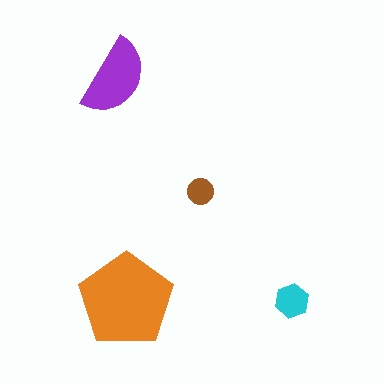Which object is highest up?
The purple semicircle is topmost.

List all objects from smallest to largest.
The brown circle, the cyan hexagon, the purple semicircle, the orange pentagon.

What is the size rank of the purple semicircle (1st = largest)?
2nd.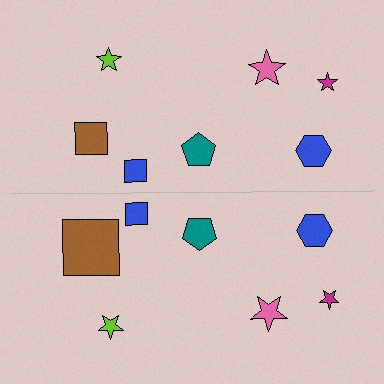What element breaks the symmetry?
The brown square on the bottom side has a different size than its mirror counterpart.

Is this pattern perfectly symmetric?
No, the pattern is not perfectly symmetric. The brown square on the bottom side has a different size than its mirror counterpart.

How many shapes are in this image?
There are 14 shapes in this image.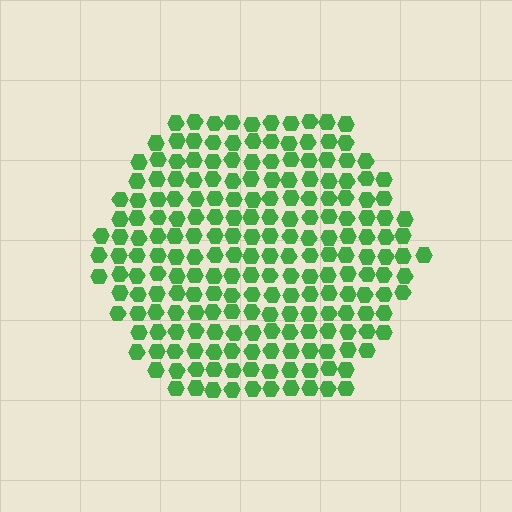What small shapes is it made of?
It is made of small hexagons.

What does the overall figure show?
The overall figure shows a hexagon.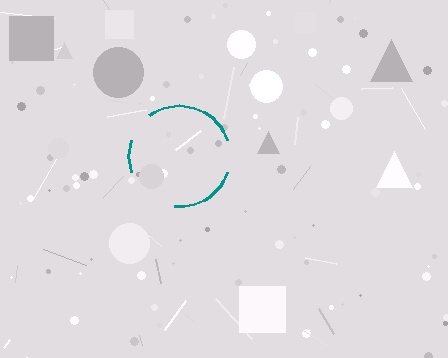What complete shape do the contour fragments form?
The contour fragments form a circle.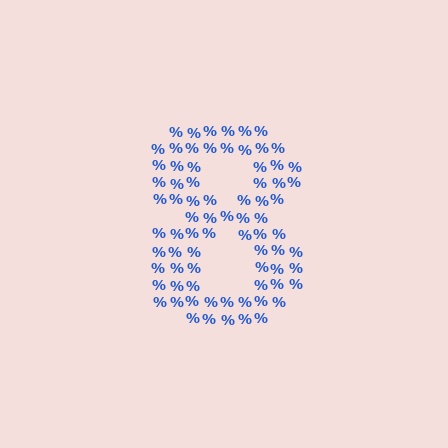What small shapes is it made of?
It is made of small percent signs.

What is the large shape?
The large shape is the digit 8.